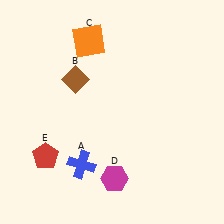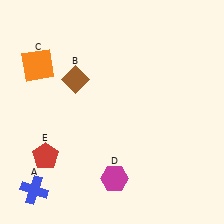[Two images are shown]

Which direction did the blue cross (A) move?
The blue cross (A) moved left.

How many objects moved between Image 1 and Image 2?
2 objects moved between the two images.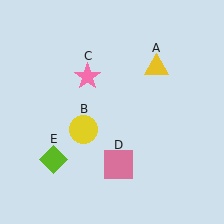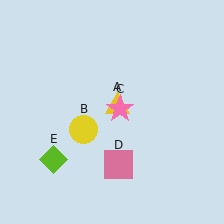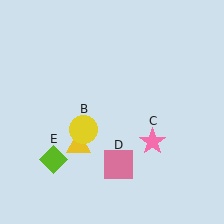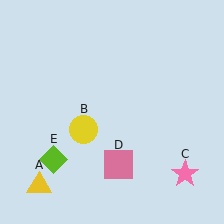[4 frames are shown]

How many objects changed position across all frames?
2 objects changed position: yellow triangle (object A), pink star (object C).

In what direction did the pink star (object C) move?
The pink star (object C) moved down and to the right.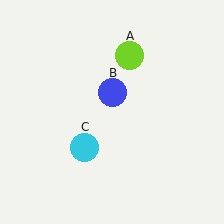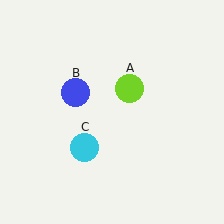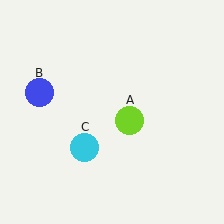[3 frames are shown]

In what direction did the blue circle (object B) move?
The blue circle (object B) moved left.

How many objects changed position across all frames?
2 objects changed position: lime circle (object A), blue circle (object B).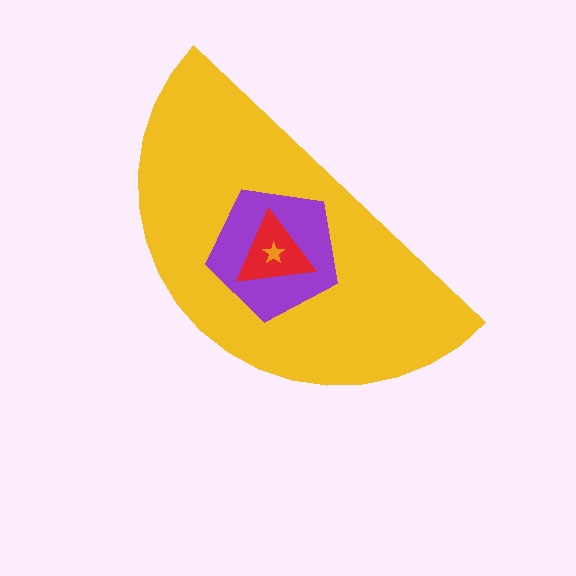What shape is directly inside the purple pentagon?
The red triangle.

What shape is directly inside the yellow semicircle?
The purple pentagon.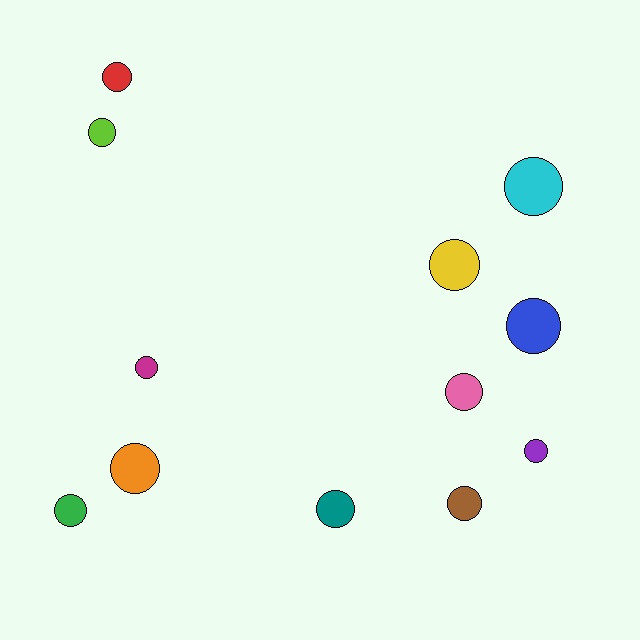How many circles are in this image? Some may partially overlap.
There are 12 circles.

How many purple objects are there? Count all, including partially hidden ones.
There is 1 purple object.